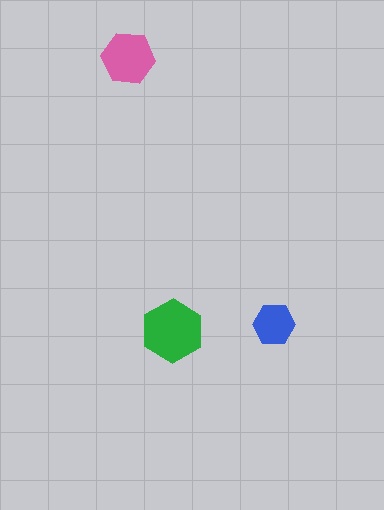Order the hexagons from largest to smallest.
the green one, the pink one, the blue one.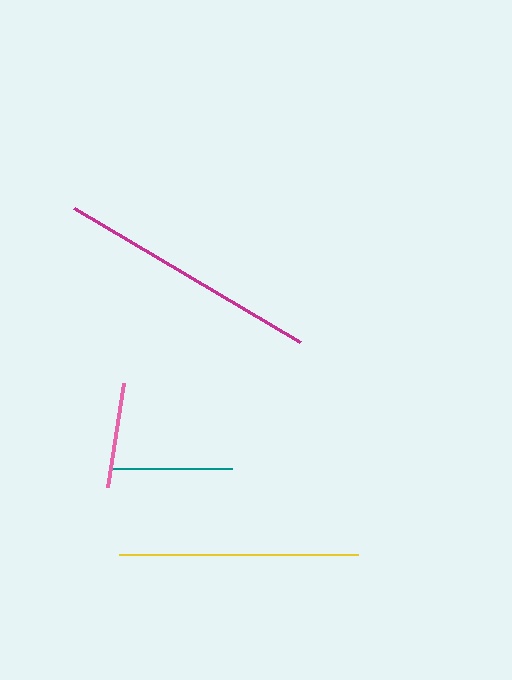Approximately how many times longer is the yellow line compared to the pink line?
The yellow line is approximately 2.3 times the length of the pink line.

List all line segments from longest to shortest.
From longest to shortest: magenta, yellow, teal, pink.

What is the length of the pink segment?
The pink segment is approximately 106 pixels long.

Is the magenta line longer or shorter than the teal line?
The magenta line is longer than the teal line.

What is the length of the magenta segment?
The magenta segment is approximately 262 pixels long.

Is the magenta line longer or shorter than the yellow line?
The magenta line is longer than the yellow line.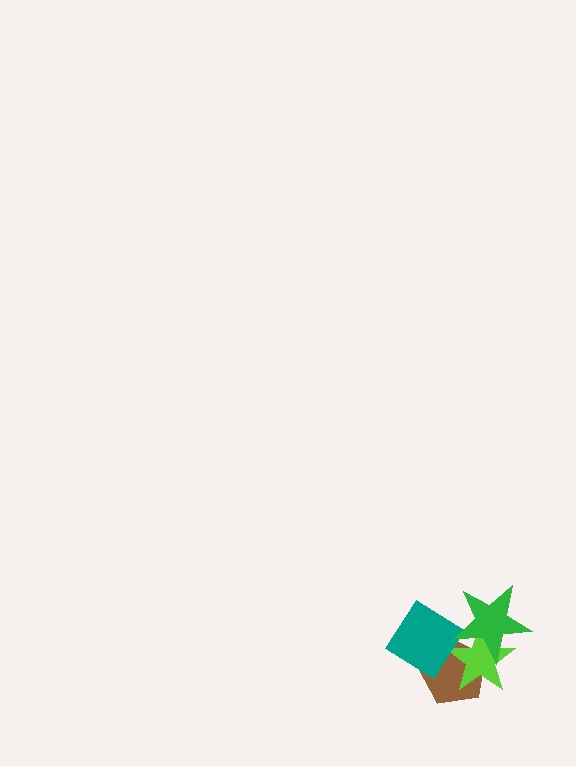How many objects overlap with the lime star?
3 objects overlap with the lime star.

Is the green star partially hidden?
No, no other shape covers it.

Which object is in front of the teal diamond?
The green star is in front of the teal diamond.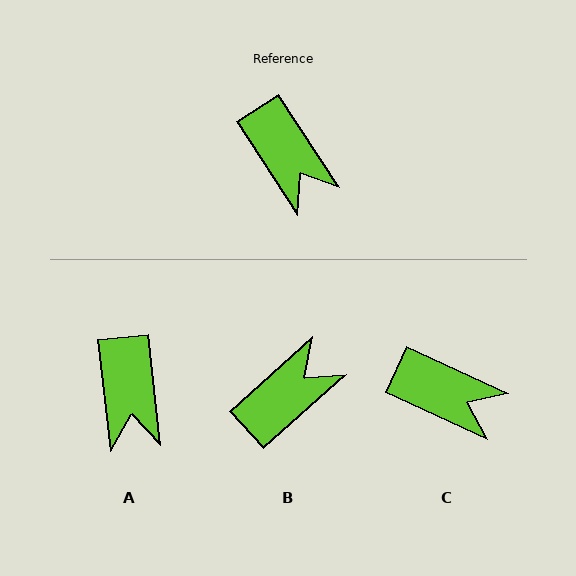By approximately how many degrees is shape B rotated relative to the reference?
Approximately 98 degrees counter-clockwise.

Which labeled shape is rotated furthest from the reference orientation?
B, about 98 degrees away.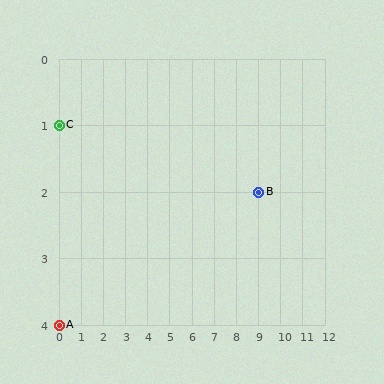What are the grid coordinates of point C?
Point C is at grid coordinates (0, 1).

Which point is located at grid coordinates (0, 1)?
Point C is at (0, 1).